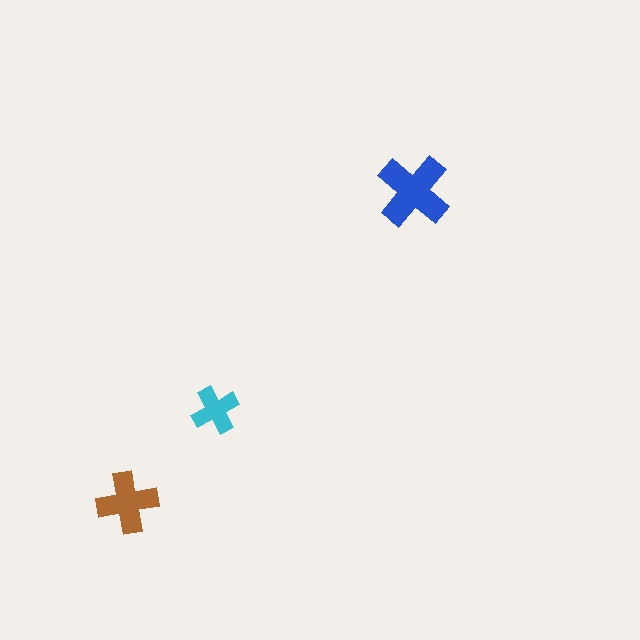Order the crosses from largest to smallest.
the blue one, the brown one, the cyan one.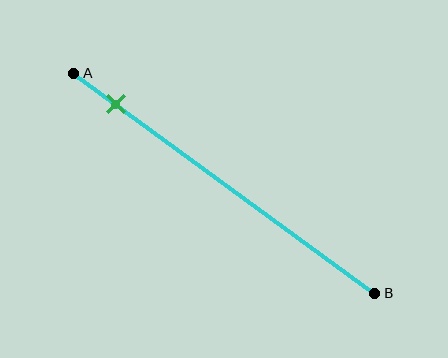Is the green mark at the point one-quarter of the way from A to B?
No, the mark is at about 15% from A, not at the 25% one-quarter point.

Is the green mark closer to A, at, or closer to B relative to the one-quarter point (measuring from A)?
The green mark is closer to point A than the one-quarter point of segment AB.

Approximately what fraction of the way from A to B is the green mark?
The green mark is approximately 15% of the way from A to B.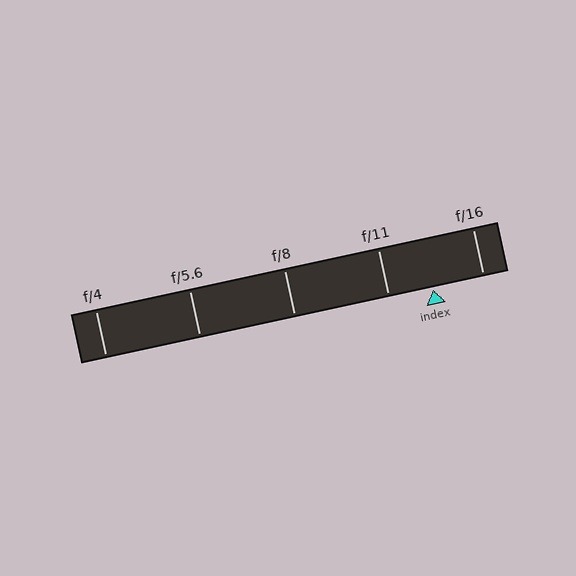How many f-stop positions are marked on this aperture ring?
There are 5 f-stop positions marked.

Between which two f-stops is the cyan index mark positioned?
The index mark is between f/11 and f/16.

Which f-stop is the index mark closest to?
The index mark is closest to f/11.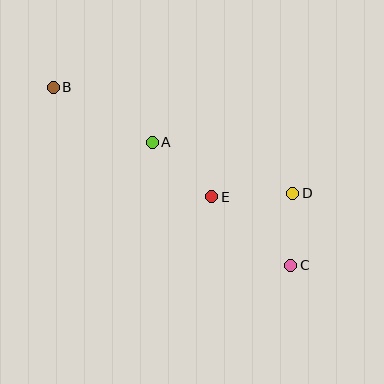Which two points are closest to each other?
Points C and D are closest to each other.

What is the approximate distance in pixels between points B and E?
The distance between B and E is approximately 192 pixels.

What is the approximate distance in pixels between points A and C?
The distance between A and C is approximately 185 pixels.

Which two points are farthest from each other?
Points B and C are farthest from each other.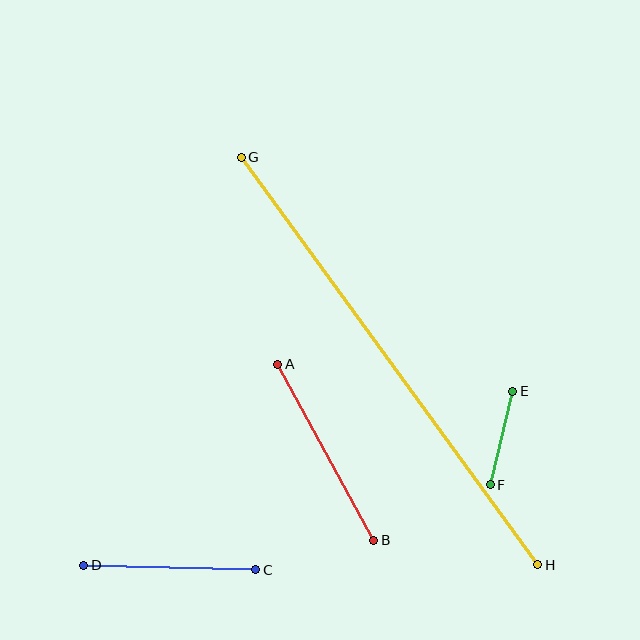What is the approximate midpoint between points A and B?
The midpoint is at approximately (326, 452) pixels.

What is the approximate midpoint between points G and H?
The midpoint is at approximately (390, 361) pixels.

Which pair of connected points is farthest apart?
Points G and H are farthest apart.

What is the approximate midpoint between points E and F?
The midpoint is at approximately (501, 438) pixels.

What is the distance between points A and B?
The distance is approximately 201 pixels.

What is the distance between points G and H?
The distance is approximately 504 pixels.